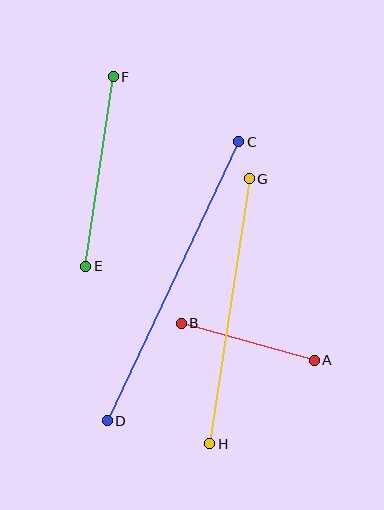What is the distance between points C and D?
The distance is approximately 308 pixels.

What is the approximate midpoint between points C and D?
The midpoint is at approximately (173, 281) pixels.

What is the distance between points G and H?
The distance is approximately 268 pixels.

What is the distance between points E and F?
The distance is approximately 191 pixels.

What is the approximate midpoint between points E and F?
The midpoint is at approximately (99, 171) pixels.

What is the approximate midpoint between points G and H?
The midpoint is at approximately (230, 311) pixels.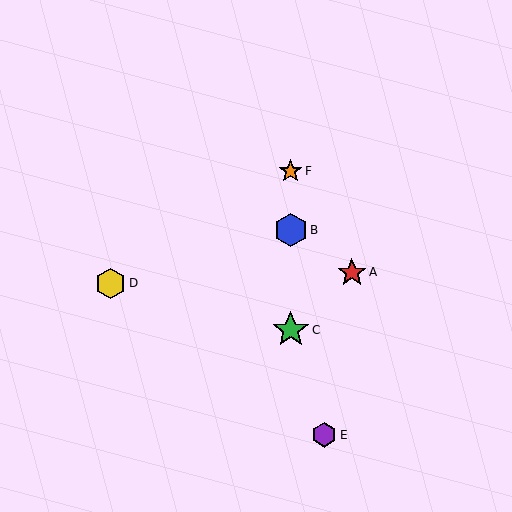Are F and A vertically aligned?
No, F is at x≈291 and A is at x≈352.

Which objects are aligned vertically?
Objects B, C, F are aligned vertically.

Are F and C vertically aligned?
Yes, both are at x≈291.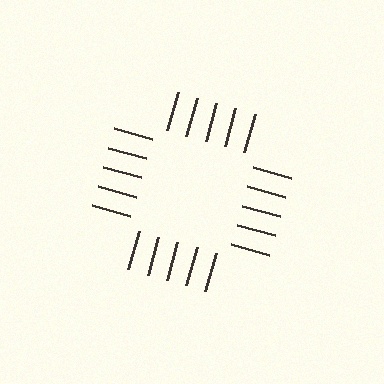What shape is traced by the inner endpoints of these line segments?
An illusory square — the line segments terminate on its edges but no continuous stroke is drawn.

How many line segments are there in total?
20 — 5 along each of the 4 edges.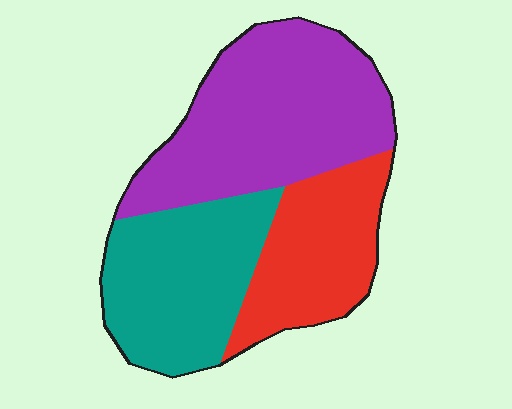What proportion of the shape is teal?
Teal covers about 30% of the shape.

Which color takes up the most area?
Purple, at roughly 45%.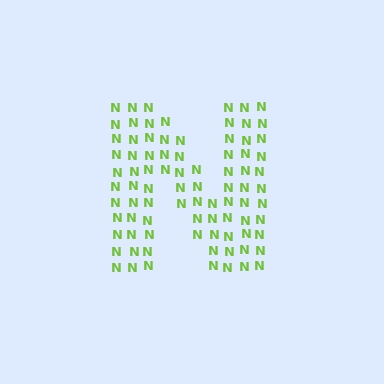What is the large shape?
The large shape is the letter N.